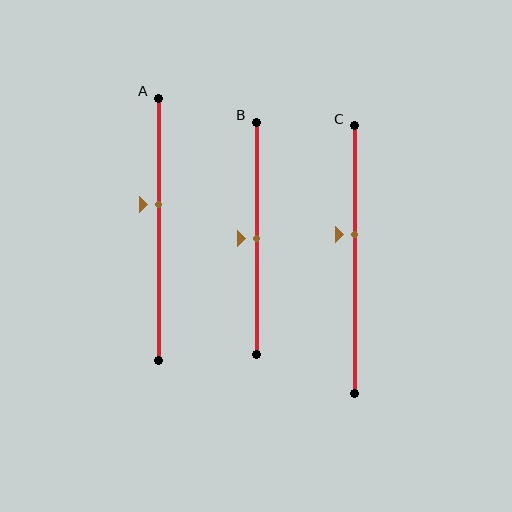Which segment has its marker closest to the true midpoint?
Segment B has its marker closest to the true midpoint.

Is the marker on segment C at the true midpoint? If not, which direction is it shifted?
No, the marker on segment C is shifted upward by about 9% of the segment length.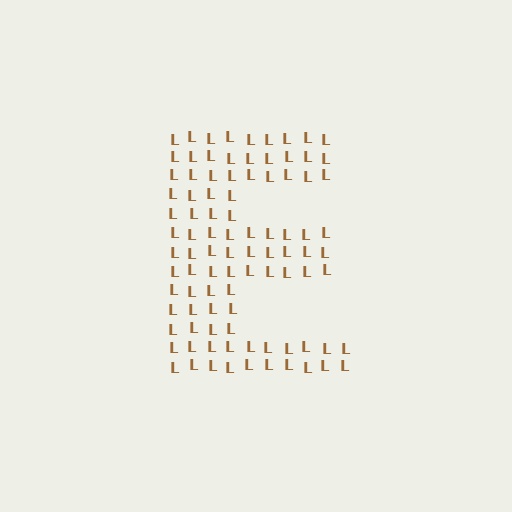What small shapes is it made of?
It is made of small letter L's.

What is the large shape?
The large shape is the letter E.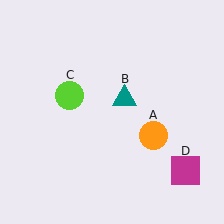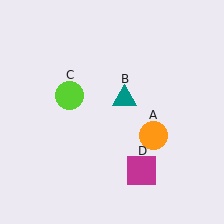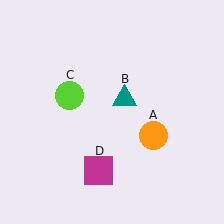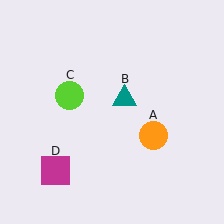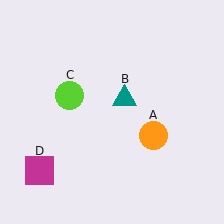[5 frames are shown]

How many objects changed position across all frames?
1 object changed position: magenta square (object D).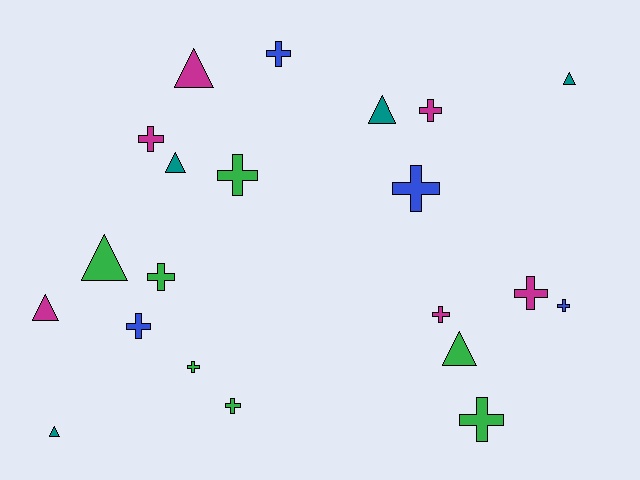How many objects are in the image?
There are 21 objects.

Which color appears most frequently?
Green, with 7 objects.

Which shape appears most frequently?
Cross, with 13 objects.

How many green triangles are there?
There are 2 green triangles.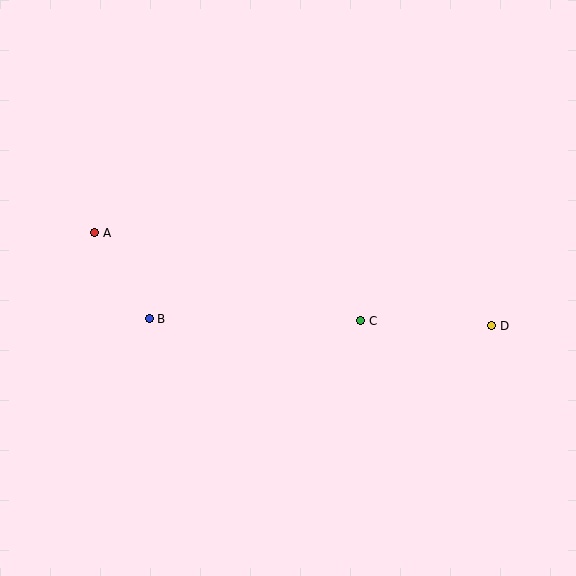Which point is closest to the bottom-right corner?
Point D is closest to the bottom-right corner.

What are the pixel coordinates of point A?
Point A is at (95, 233).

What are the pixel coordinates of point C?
Point C is at (361, 321).